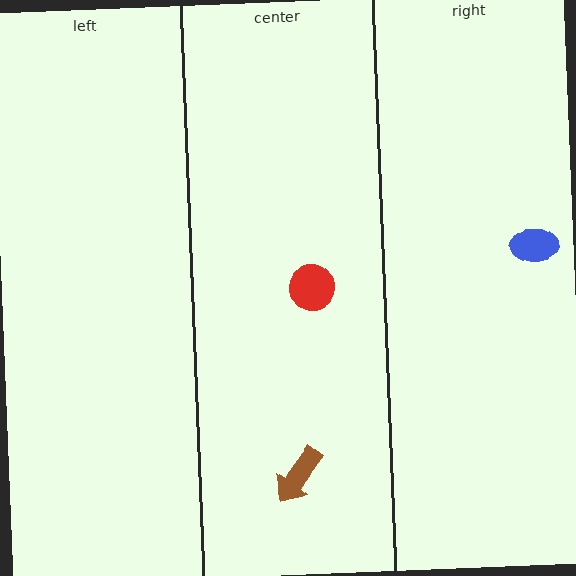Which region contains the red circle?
The center region.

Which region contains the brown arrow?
The center region.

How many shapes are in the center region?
2.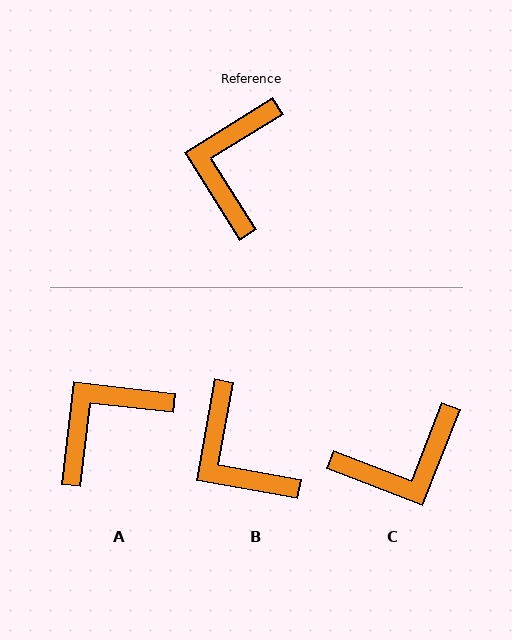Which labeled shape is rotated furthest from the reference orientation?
C, about 127 degrees away.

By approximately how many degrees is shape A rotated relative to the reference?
Approximately 38 degrees clockwise.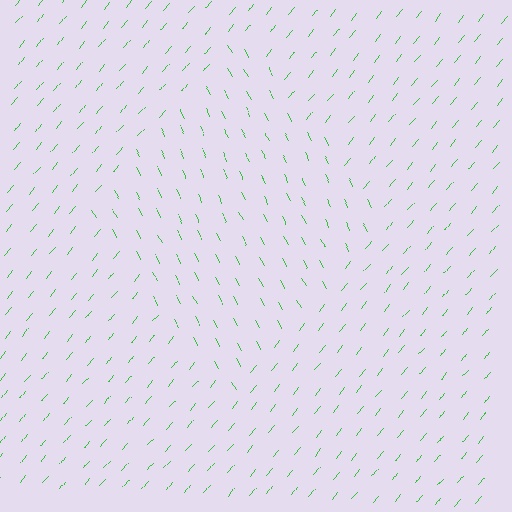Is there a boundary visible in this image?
Yes, there is a texture boundary formed by a change in line orientation.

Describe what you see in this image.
The image is filled with small green line segments. A diamond region in the image has lines oriented differently from the surrounding lines, creating a visible texture boundary.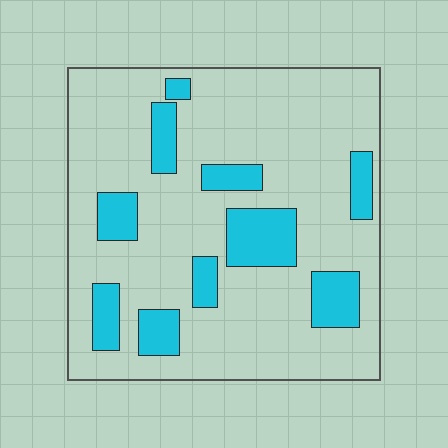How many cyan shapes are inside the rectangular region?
10.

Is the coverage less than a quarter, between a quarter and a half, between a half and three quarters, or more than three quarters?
Less than a quarter.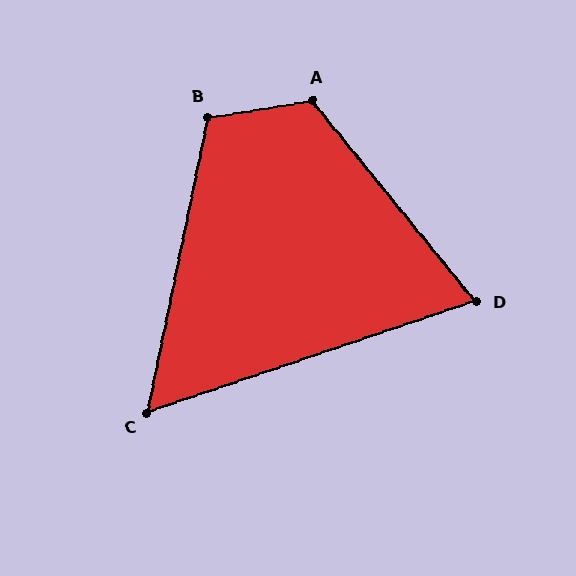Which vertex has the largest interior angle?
A, at approximately 120 degrees.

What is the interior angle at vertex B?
Approximately 110 degrees (obtuse).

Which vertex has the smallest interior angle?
C, at approximately 60 degrees.